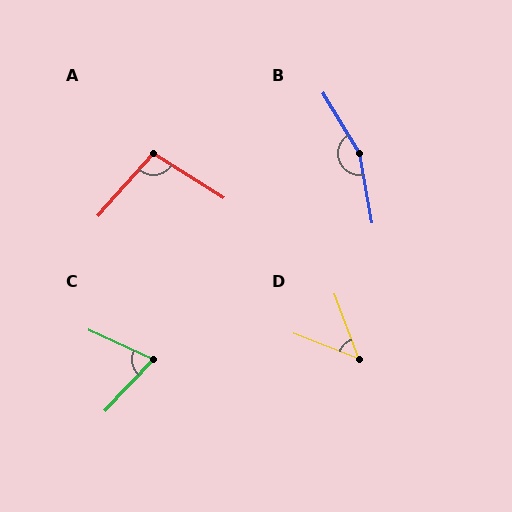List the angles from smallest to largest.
D (48°), C (71°), A (99°), B (159°).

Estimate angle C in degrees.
Approximately 71 degrees.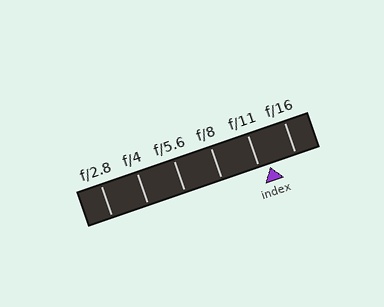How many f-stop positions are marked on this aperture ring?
There are 6 f-stop positions marked.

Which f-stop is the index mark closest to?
The index mark is closest to f/11.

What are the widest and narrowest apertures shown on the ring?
The widest aperture shown is f/2.8 and the narrowest is f/16.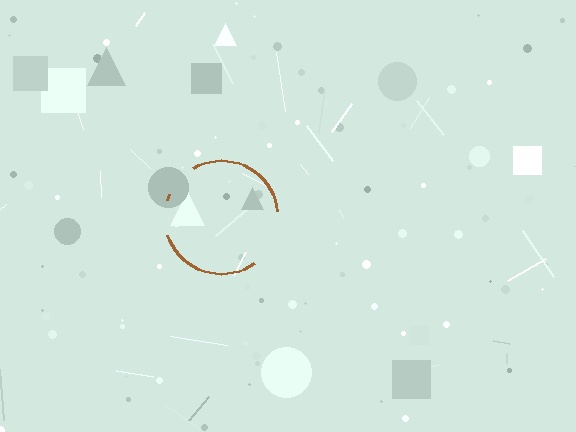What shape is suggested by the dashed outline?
The dashed outline suggests a circle.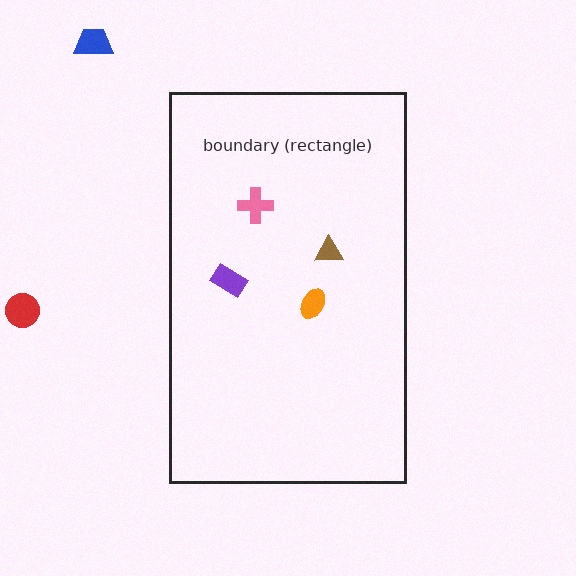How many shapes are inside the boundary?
4 inside, 2 outside.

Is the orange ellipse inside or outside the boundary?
Inside.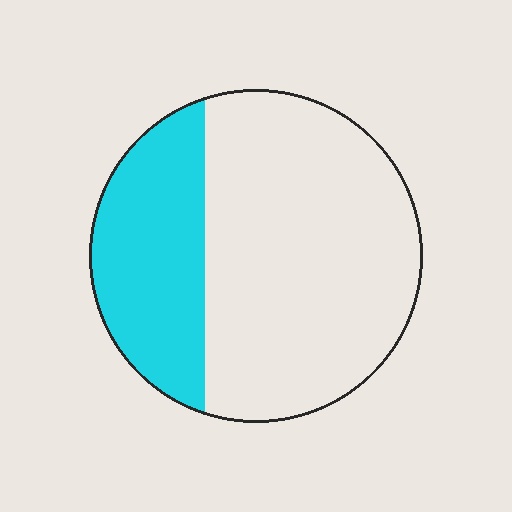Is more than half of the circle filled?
No.